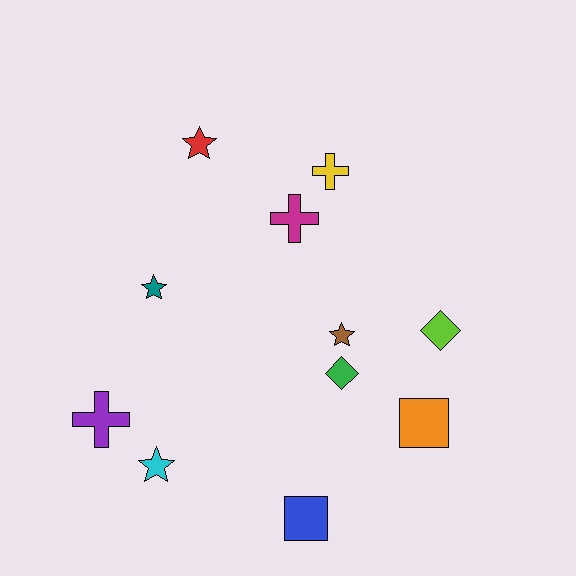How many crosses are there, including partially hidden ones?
There are 3 crosses.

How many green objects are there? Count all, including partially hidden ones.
There is 1 green object.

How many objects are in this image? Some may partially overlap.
There are 11 objects.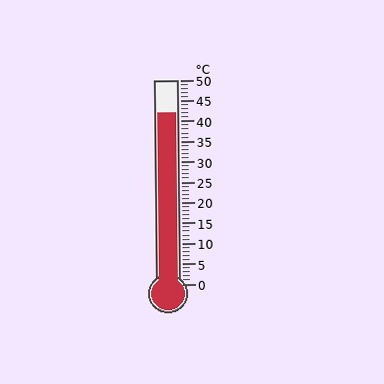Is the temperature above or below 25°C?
The temperature is above 25°C.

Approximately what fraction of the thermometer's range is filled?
The thermometer is filled to approximately 85% of its range.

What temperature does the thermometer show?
The thermometer shows approximately 42°C.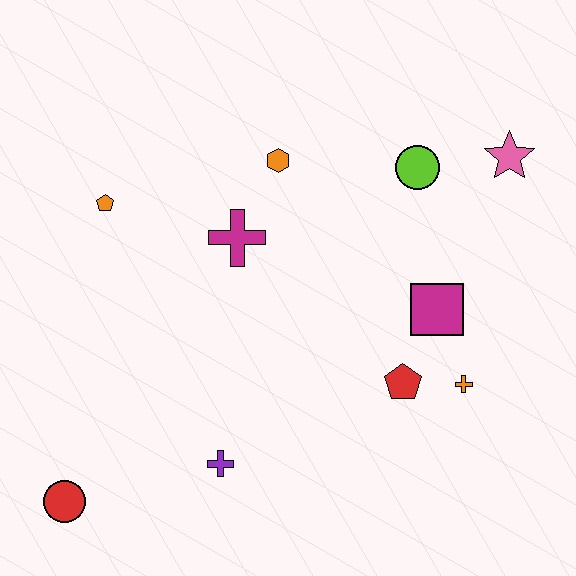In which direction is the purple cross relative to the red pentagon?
The purple cross is to the left of the red pentagon.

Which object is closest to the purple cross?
The red circle is closest to the purple cross.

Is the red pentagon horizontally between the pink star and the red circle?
Yes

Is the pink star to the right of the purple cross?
Yes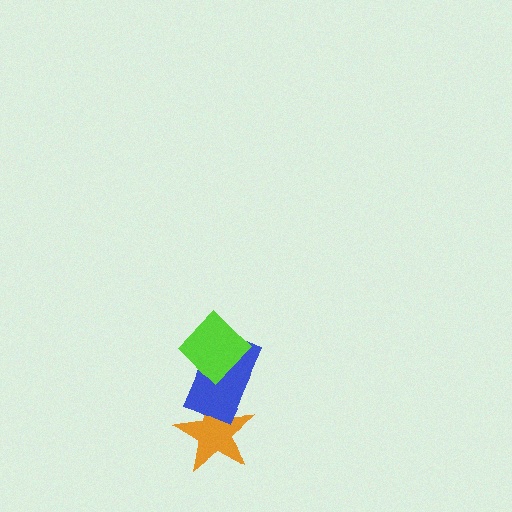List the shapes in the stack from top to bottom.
From top to bottom: the lime diamond, the blue rectangle, the orange star.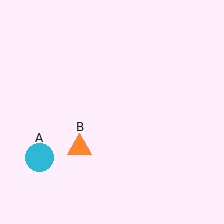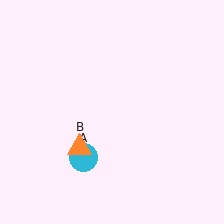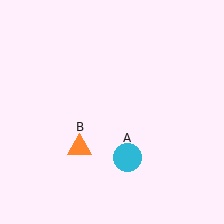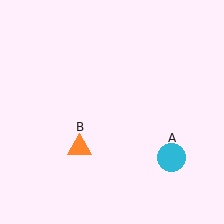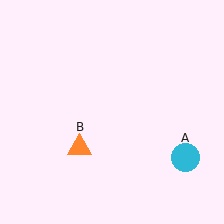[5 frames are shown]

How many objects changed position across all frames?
1 object changed position: cyan circle (object A).